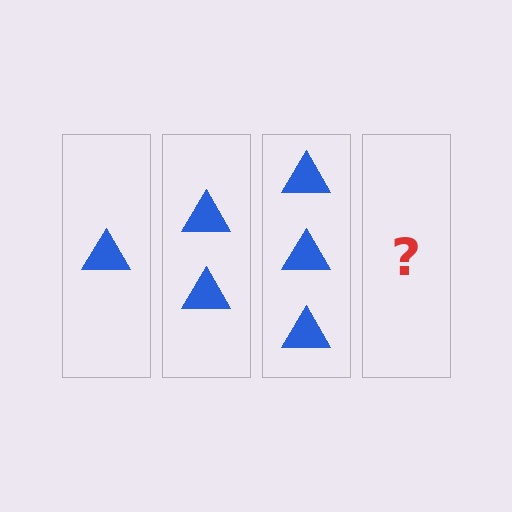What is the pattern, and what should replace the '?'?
The pattern is that each step adds one more triangle. The '?' should be 4 triangles.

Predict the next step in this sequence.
The next step is 4 triangles.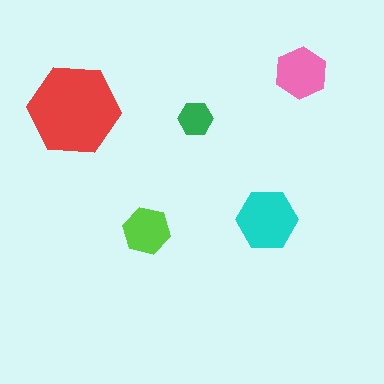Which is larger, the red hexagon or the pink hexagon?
The red one.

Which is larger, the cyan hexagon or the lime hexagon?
The cyan one.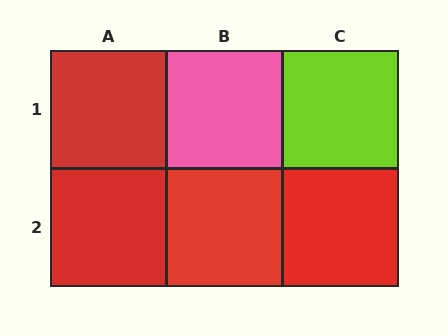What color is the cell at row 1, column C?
Lime.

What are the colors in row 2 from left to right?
Red, red, red.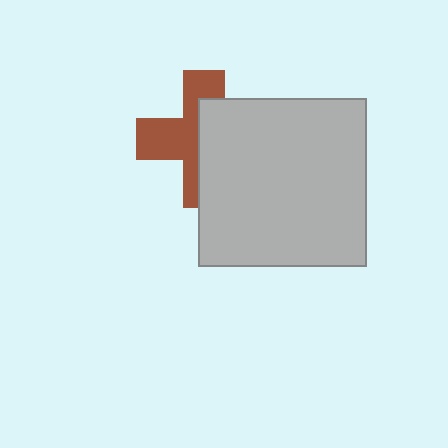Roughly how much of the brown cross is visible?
About half of it is visible (roughly 48%).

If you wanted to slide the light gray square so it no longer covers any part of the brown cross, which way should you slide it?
Slide it right — that is the most direct way to separate the two shapes.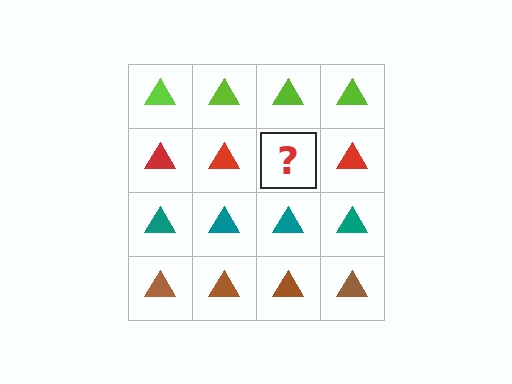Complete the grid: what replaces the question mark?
The question mark should be replaced with a red triangle.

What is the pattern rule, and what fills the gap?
The rule is that each row has a consistent color. The gap should be filled with a red triangle.